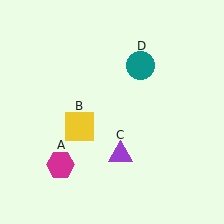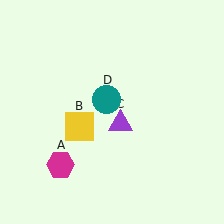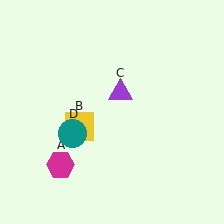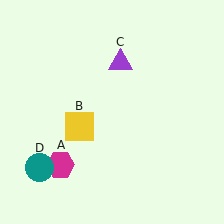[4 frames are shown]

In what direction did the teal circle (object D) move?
The teal circle (object D) moved down and to the left.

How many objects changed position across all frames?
2 objects changed position: purple triangle (object C), teal circle (object D).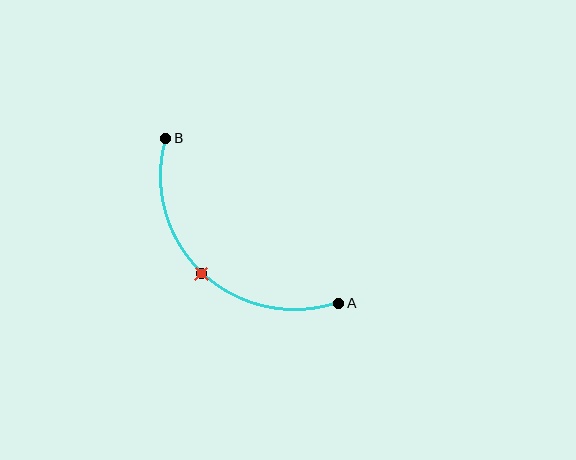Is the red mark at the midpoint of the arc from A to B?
Yes. The red mark lies on the arc at equal arc-length from both A and B — it is the arc midpoint.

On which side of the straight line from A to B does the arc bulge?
The arc bulges below and to the left of the straight line connecting A and B.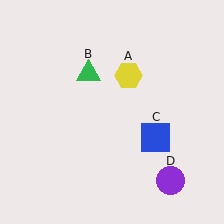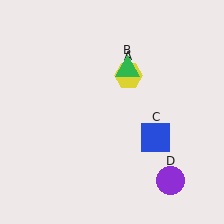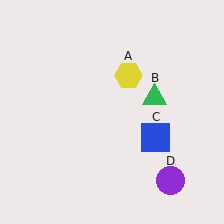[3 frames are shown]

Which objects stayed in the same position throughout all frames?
Yellow hexagon (object A) and blue square (object C) and purple circle (object D) remained stationary.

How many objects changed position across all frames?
1 object changed position: green triangle (object B).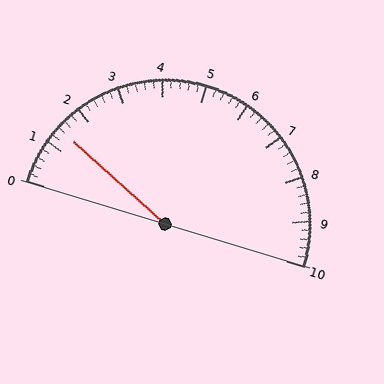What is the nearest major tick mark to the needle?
The nearest major tick mark is 1.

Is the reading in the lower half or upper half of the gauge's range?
The reading is in the lower half of the range (0 to 10).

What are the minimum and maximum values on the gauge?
The gauge ranges from 0 to 10.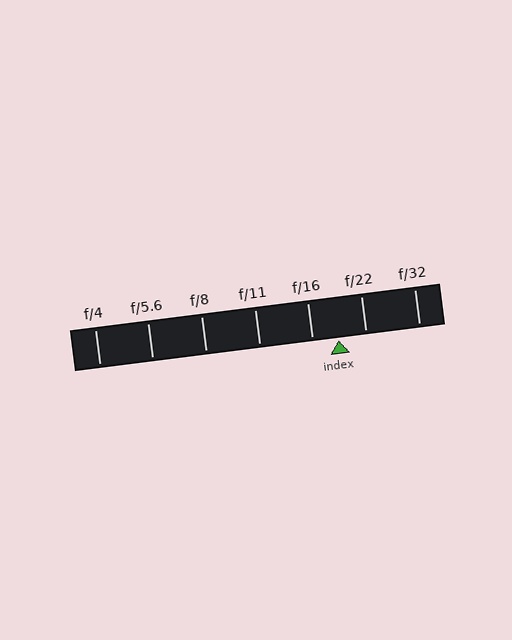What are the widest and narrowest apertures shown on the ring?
The widest aperture shown is f/4 and the narrowest is f/32.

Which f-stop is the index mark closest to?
The index mark is closest to f/16.